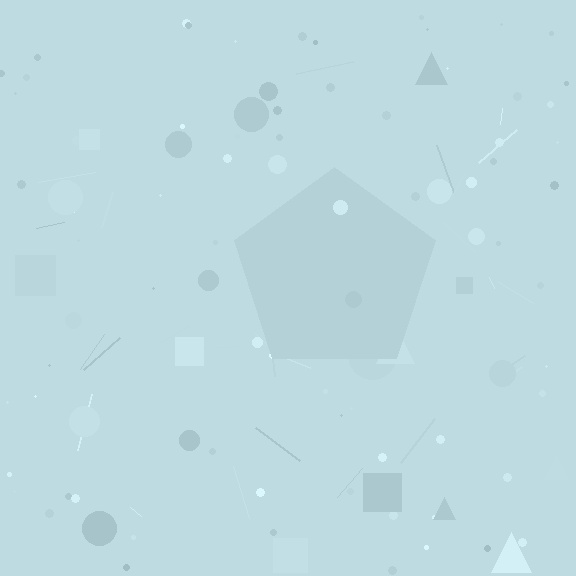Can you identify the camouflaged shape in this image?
The camouflaged shape is a pentagon.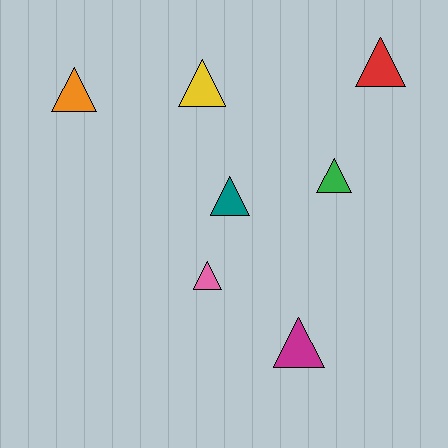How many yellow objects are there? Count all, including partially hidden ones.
There is 1 yellow object.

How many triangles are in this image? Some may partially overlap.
There are 7 triangles.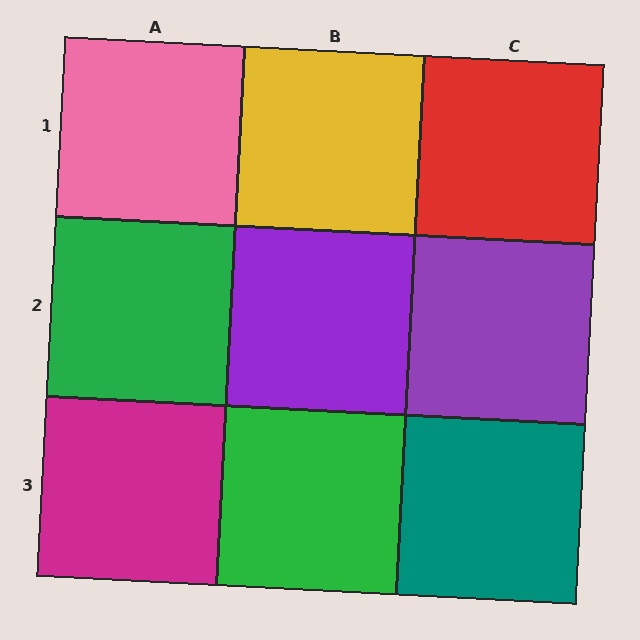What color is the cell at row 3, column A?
Magenta.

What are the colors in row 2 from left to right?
Green, purple, purple.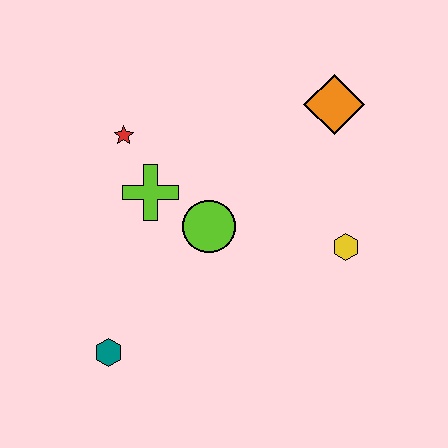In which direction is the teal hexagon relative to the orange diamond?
The teal hexagon is below the orange diamond.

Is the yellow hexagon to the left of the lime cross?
No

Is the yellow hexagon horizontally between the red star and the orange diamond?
No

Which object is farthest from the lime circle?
The orange diamond is farthest from the lime circle.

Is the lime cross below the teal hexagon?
No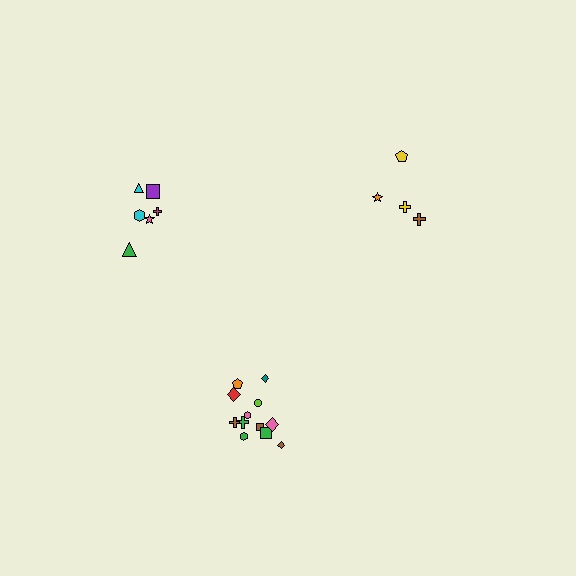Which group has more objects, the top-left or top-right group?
The top-left group.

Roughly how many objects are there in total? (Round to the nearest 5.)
Roughly 20 objects in total.